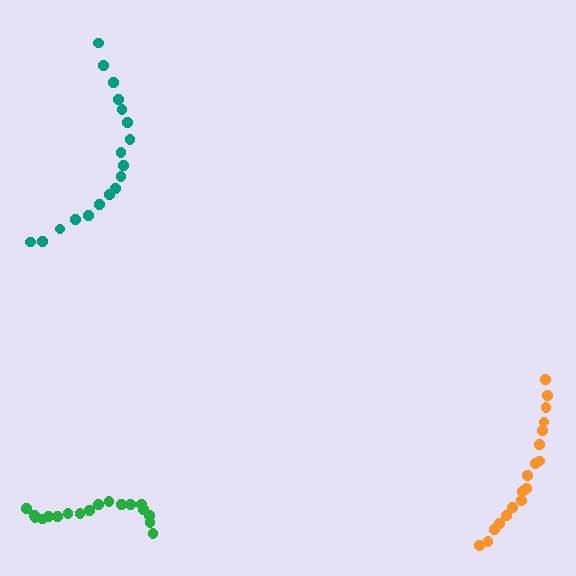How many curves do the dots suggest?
There are 3 distinct paths.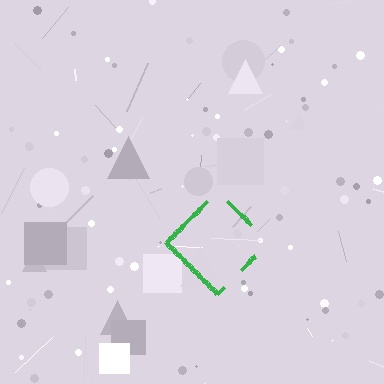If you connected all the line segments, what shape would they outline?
They would outline a diamond.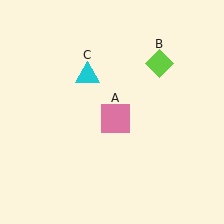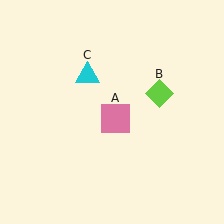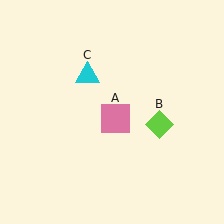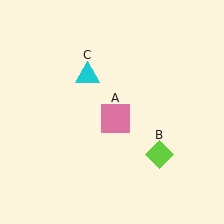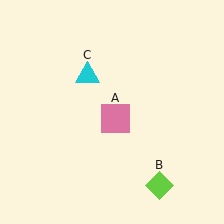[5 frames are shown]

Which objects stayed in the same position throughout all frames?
Pink square (object A) and cyan triangle (object C) remained stationary.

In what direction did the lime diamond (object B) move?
The lime diamond (object B) moved down.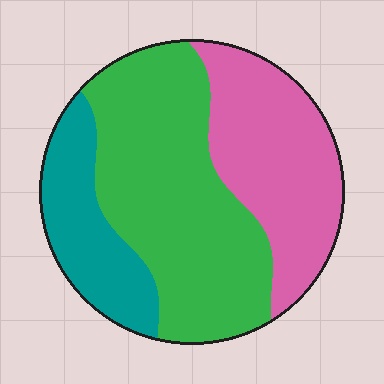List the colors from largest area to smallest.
From largest to smallest: green, pink, teal.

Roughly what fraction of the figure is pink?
Pink covers about 30% of the figure.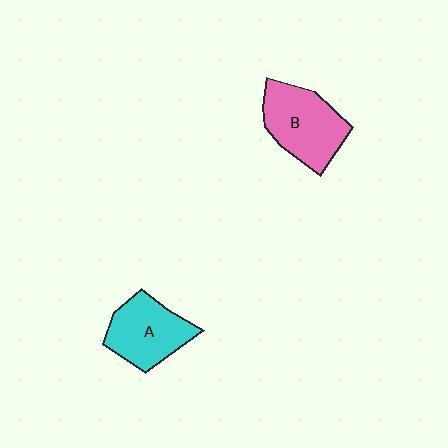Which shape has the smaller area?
Shape A (cyan).